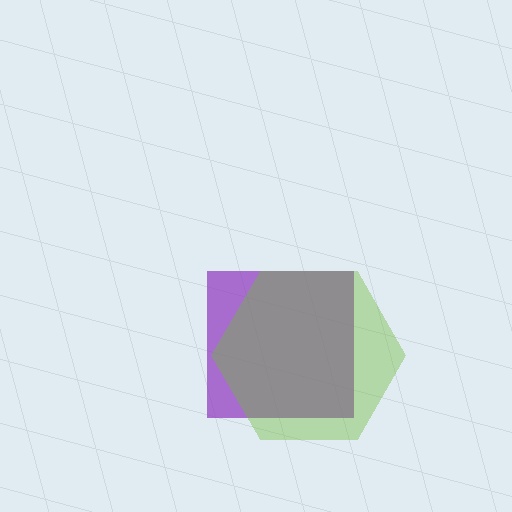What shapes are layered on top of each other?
The layered shapes are: a purple square, a lime hexagon.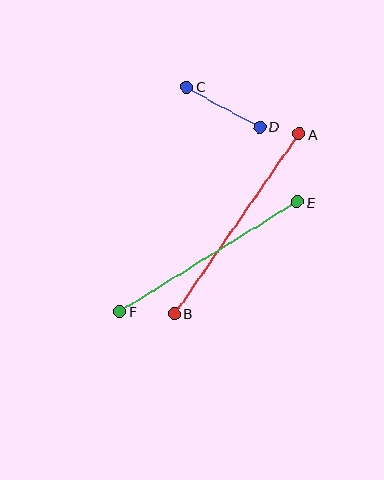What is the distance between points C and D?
The distance is approximately 84 pixels.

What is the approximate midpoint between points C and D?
The midpoint is at approximately (223, 107) pixels.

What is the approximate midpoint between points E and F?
The midpoint is at approximately (208, 257) pixels.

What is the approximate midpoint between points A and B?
The midpoint is at approximately (237, 224) pixels.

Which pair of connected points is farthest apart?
Points A and B are farthest apart.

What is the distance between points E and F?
The distance is approximately 208 pixels.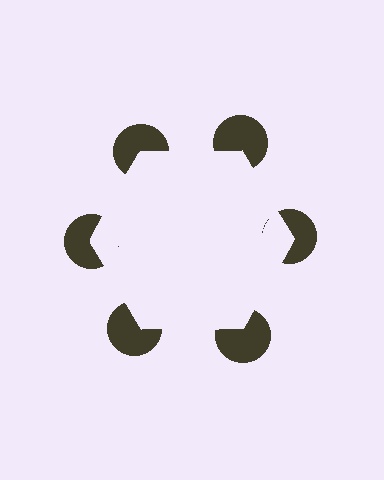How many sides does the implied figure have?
6 sides.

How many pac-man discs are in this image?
There are 6 — one at each vertex of the illusory hexagon.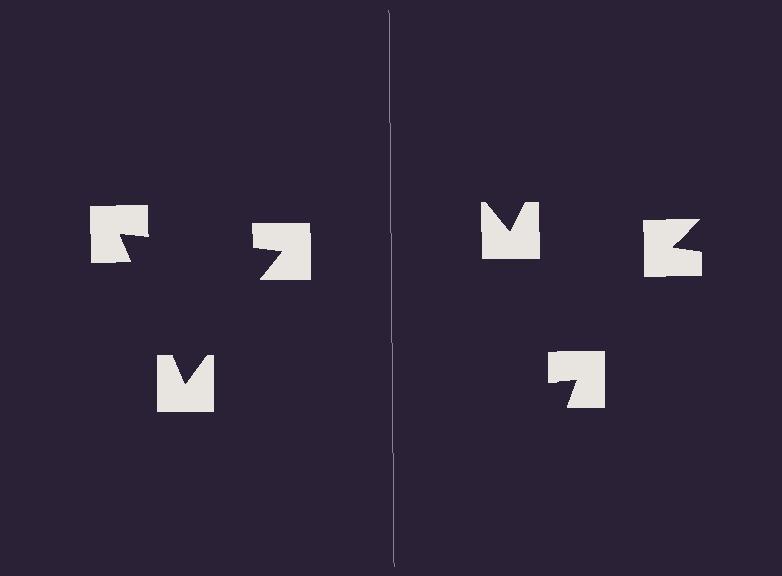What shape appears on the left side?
An illusory triangle.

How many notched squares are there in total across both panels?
6 — 3 on each side.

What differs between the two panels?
The notched squares are positioned identically on both sides; only the wedge orientations differ. On the left they align to a triangle; on the right they are misaligned.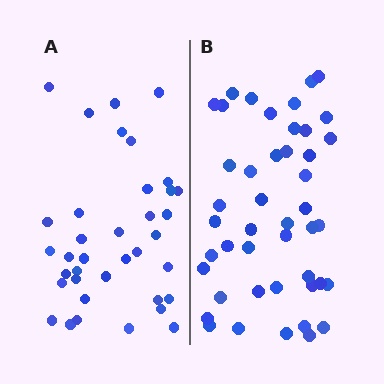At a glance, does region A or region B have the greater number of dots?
Region B (the right region) has more dots.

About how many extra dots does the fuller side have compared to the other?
Region B has roughly 8 or so more dots than region A.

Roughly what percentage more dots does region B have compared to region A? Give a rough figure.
About 20% more.